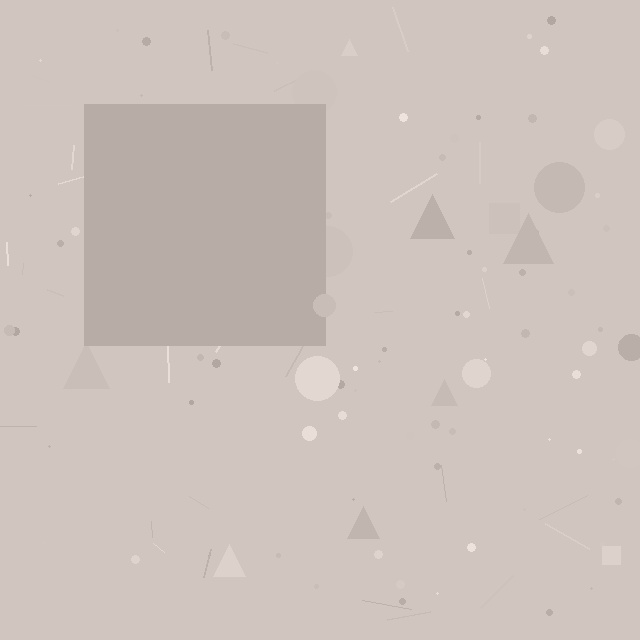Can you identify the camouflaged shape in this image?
The camouflaged shape is a square.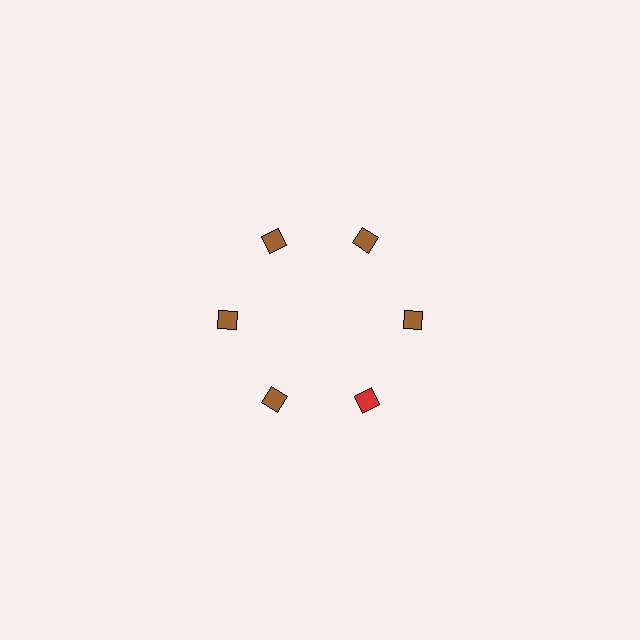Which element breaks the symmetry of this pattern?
The red diamond at roughly the 5 o'clock position breaks the symmetry. All other shapes are brown diamonds.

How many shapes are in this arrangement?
There are 6 shapes arranged in a ring pattern.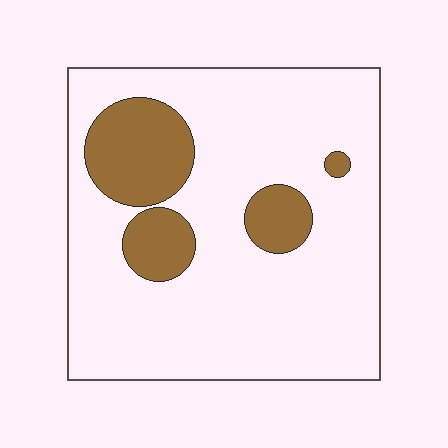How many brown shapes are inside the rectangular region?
4.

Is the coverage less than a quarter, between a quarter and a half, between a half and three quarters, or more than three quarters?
Less than a quarter.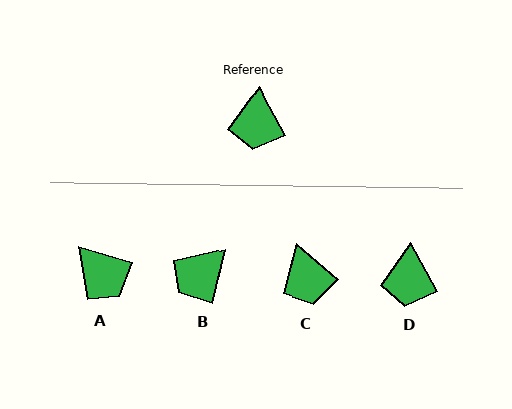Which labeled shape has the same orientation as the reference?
D.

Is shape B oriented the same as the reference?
No, it is off by about 42 degrees.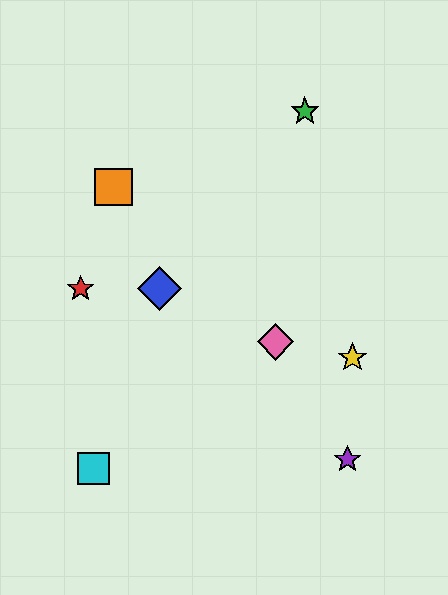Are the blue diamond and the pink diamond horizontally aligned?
No, the blue diamond is at y≈289 and the pink diamond is at y≈342.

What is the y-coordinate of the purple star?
The purple star is at y≈459.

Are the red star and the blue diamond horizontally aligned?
Yes, both are at y≈289.